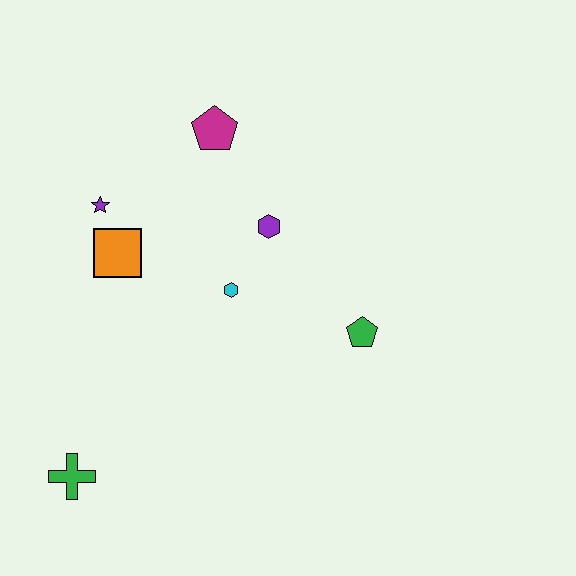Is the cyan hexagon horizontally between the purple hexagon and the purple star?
Yes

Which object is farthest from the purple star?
The green pentagon is farthest from the purple star.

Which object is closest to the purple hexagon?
The cyan hexagon is closest to the purple hexagon.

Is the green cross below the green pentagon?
Yes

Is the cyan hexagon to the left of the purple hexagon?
Yes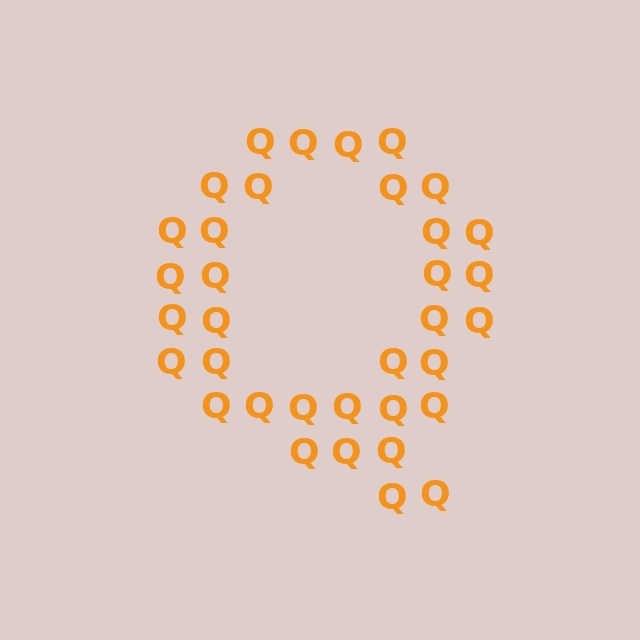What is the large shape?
The large shape is the letter Q.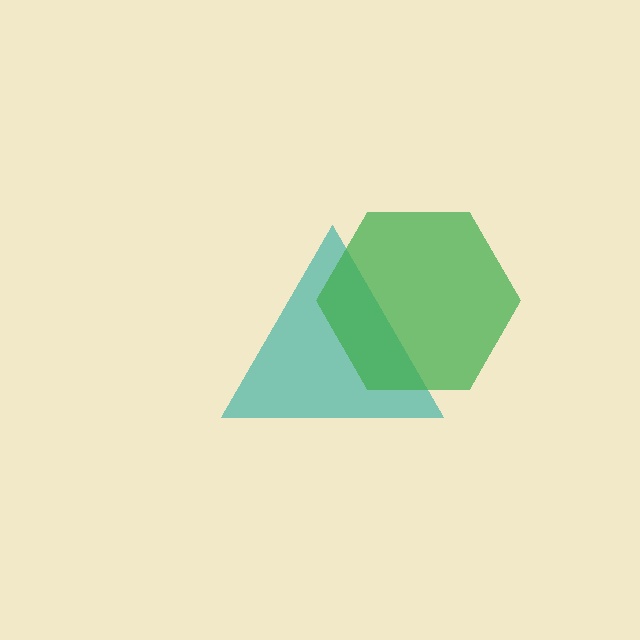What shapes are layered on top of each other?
The layered shapes are: a teal triangle, a green hexagon.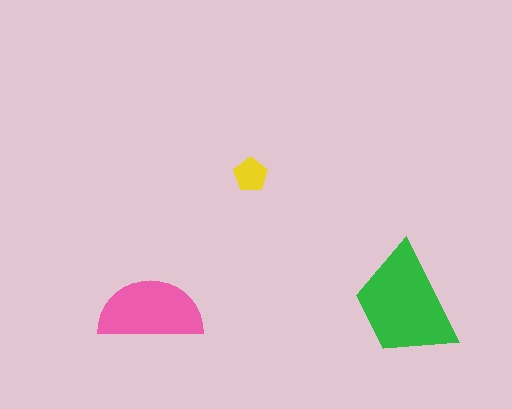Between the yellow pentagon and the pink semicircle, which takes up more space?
The pink semicircle.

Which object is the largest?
The green trapezoid.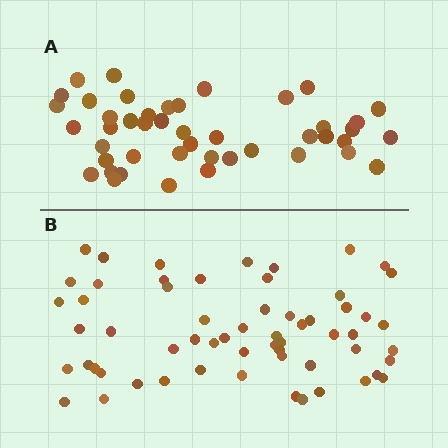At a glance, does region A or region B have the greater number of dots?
Region B (the bottom region) has more dots.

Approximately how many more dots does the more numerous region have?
Region B has approximately 15 more dots than region A.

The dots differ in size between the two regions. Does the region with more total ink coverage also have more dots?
No. Region A has more total ink coverage because its dots are larger, but region B actually contains more individual dots. Total area can be misleading — the number of items is what matters here.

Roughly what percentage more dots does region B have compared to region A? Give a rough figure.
About 35% more.